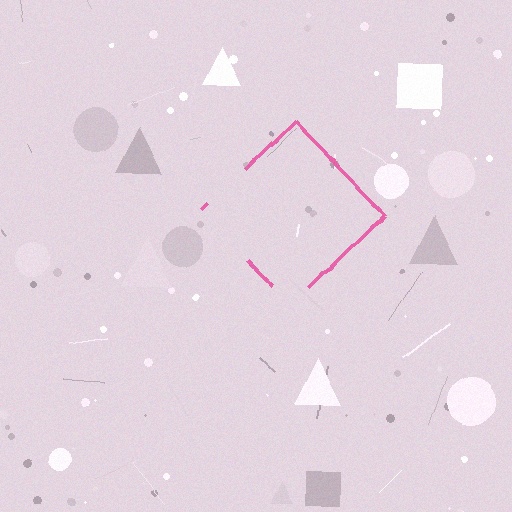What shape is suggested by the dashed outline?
The dashed outline suggests a diamond.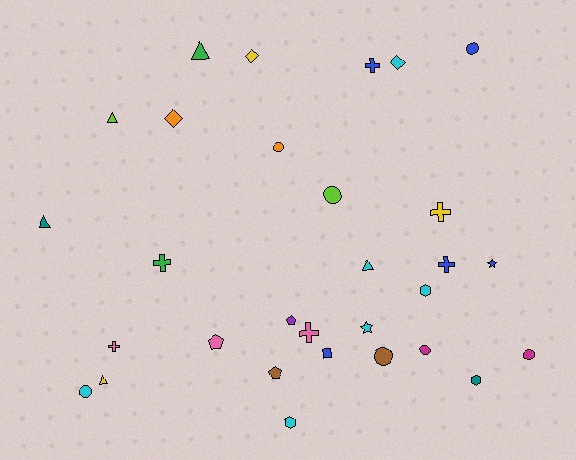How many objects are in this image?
There are 30 objects.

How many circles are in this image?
There are 7 circles.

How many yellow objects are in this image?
There are 3 yellow objects.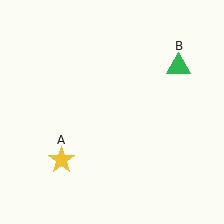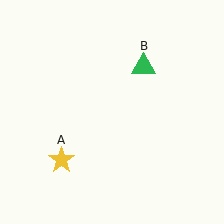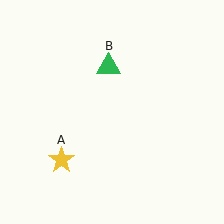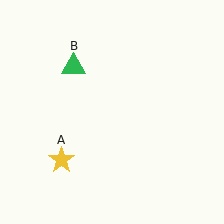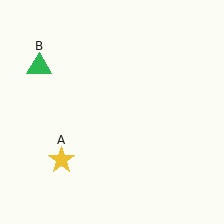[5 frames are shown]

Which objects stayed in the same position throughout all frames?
Yellow star (object A) remained stationary.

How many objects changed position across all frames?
1 object changed position: green triangle (object B).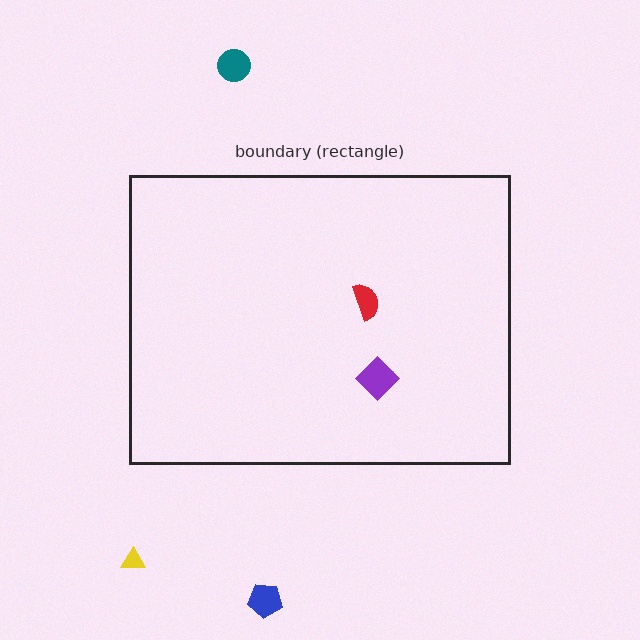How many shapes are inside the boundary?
3 inside, 3 outside.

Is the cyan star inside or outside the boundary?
Inside.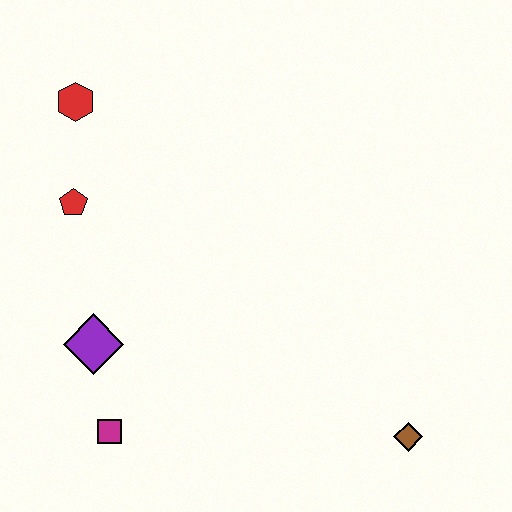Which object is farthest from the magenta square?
The red hexagon is farthest from the magenta square.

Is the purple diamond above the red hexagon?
No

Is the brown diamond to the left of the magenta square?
No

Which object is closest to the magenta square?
The purple diamond is closest to the magenta square.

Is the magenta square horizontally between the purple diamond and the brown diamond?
Yes